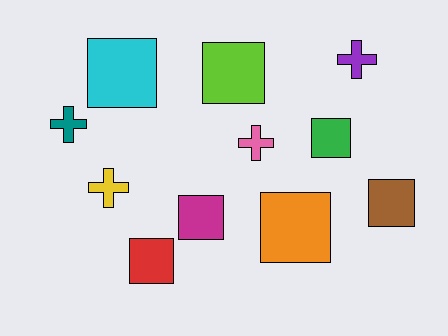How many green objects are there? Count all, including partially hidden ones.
There is 1 green object.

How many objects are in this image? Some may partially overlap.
There are 11 objects.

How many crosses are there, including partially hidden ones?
There are 4 crosses.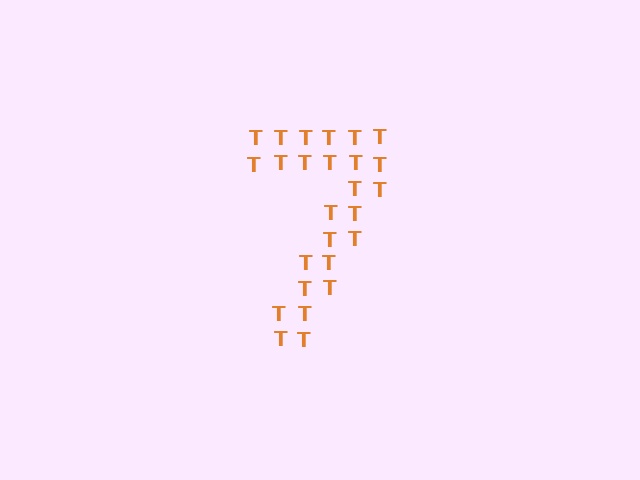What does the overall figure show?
The overall figure shows the digit 7.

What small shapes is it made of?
It is made of small letter T's.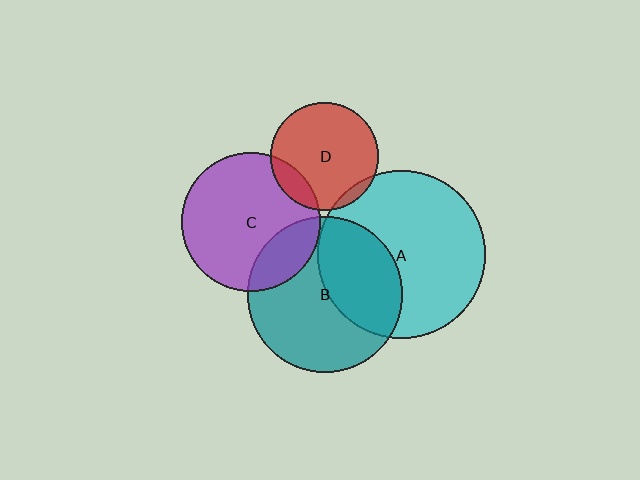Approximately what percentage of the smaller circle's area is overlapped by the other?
Approximately 5%.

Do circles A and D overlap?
Yes.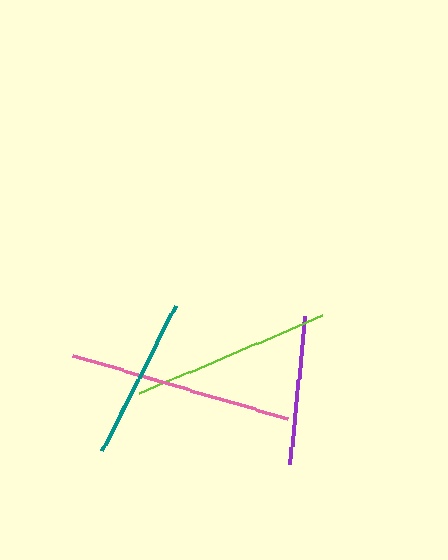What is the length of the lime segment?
The lime segment is approximately 199 pixels long.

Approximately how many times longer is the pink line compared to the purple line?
The pink line is approximately 1.5 times the length of the purple line.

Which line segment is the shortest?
The purple line is the shortest at approximately 149 pixels.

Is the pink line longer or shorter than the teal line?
The pink line is longer than the teal line.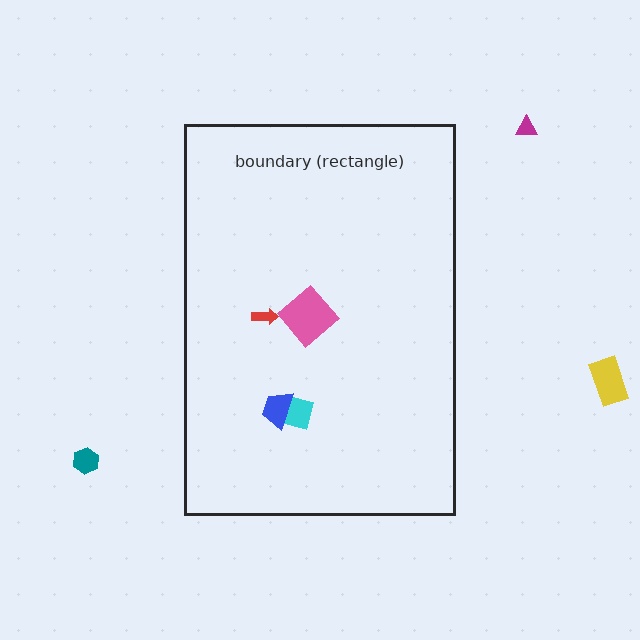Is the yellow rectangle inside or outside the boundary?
Outside.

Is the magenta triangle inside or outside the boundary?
Outside.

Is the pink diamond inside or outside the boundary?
Inside.